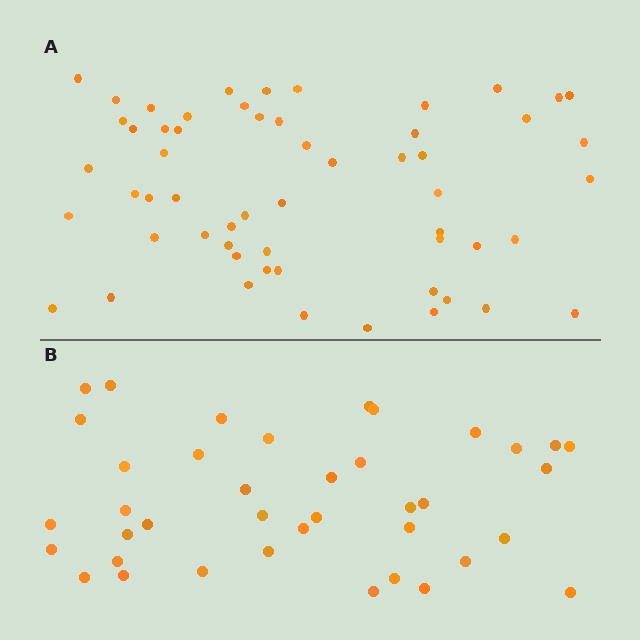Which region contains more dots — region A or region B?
Region A (the top region) has more dots.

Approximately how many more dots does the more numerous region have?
Region A has approximately 20 more dots than region B.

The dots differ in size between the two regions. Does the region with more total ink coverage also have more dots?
No. Region B has more total ink coverage because its dots are larger, but region A actually contains more individual dots. Total area can be misleading — the number of items is what matters here.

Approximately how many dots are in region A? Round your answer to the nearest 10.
About 60 dots. (The exact count is 57, which rounds to 60.)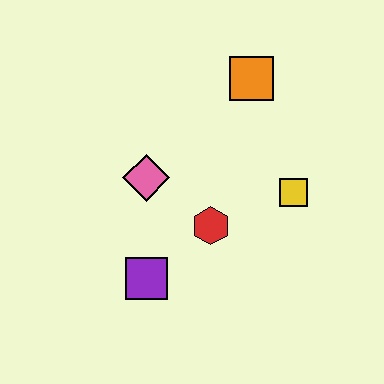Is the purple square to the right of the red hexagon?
No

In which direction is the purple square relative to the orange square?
The purple square is below the orange square.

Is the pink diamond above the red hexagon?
Yes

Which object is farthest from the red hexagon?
The orange square is farthest from the red hexagon.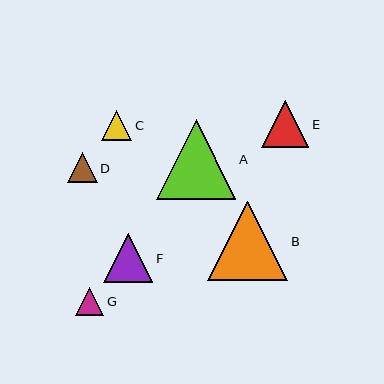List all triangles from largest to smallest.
From largest to smallest: B, A, F, E, C, D, G.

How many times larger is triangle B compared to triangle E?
Triangle B is approximately 1.7 times the size of triangle E.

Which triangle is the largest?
Triangle B is the largest with a size of approximately 80 pixels.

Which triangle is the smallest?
Triangle G is the smallest with a size of approximately 28 pixels.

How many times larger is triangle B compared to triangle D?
Triangle B is approximately 2.7 times the size of triangle D.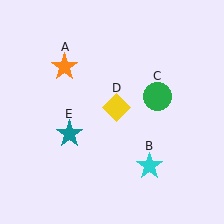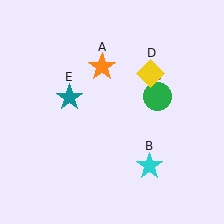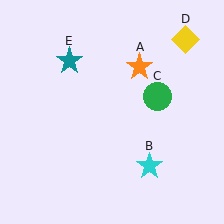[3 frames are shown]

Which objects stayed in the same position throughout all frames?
Cyan star (object B) and green circle (object C) remained stationary.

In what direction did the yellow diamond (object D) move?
The yellow diamond (object D) moved up and to the right.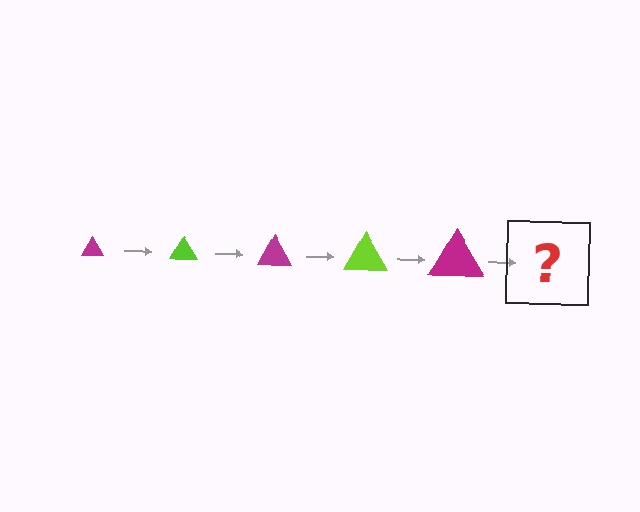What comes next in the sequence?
The next element should be a lime triangle, larger than the previous one.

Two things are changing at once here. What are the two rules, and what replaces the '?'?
The two rules are that the triangle grows larger each step and the color cycles through magenta and lime. The '?' should be a lime triangle, larger than the previous one.